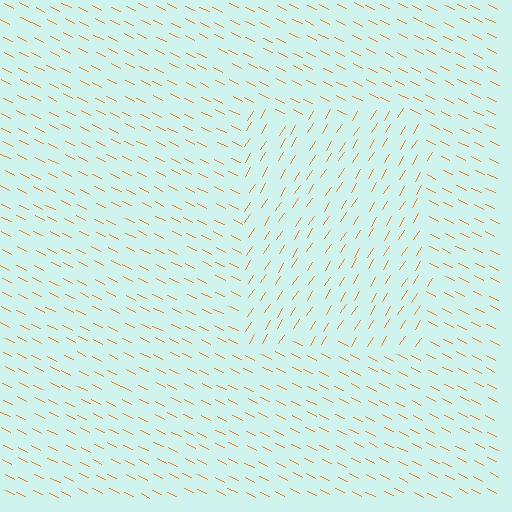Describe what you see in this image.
The image is filled with small orange line segments. A rectangle region in the image has lines oriented differently from the surrounding lines, creating a visible texture boundary.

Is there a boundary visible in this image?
Yes, there is a texture boundary formed by a change in line orientation.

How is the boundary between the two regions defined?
The boundary is defined purely by a change in line orientation (approximately 84 degrees difference). All lines are the same color and thickness.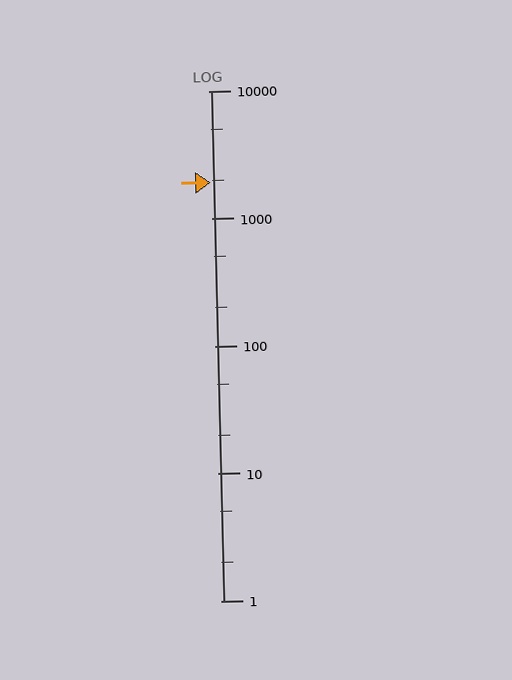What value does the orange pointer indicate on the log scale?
The pointer indicates approximately 1900.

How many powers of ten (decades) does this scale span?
The scale spans 4 decades, from 1 to 10000.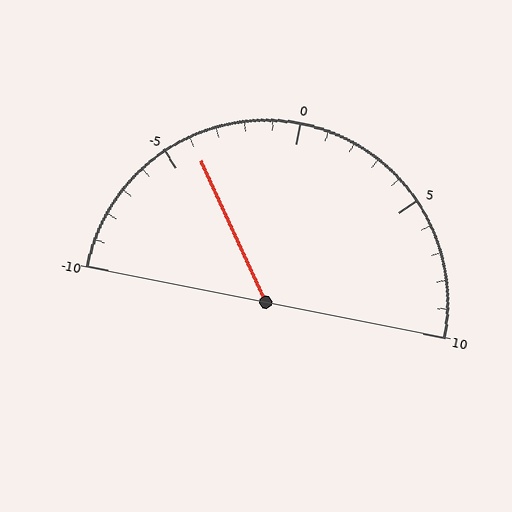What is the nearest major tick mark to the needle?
The nearest major tick mark is -5.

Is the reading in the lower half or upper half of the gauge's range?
The reading is in the lower half of the range (-10 to 10).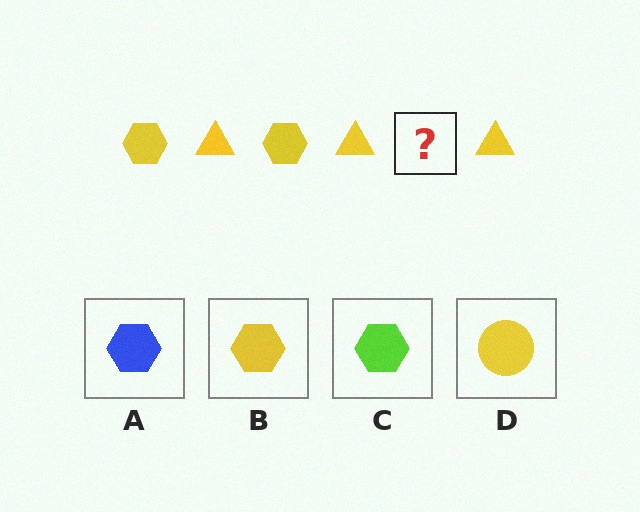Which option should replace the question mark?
Option B.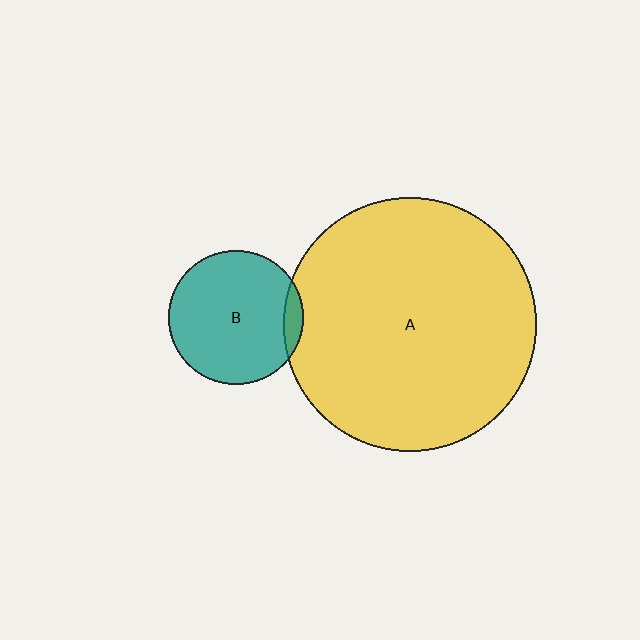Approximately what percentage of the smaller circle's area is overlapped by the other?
Approximately 10%.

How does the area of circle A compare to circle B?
Approximately 3.5 times.